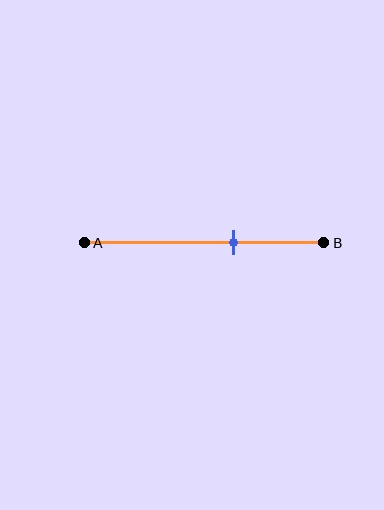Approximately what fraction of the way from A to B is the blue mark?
The blue mark is approximately 60% of the way from A to B.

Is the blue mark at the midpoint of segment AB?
No, the mark is at about 60% from A, not at the 50% midpoint.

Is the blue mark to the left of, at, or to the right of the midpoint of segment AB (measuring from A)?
The blue mark is to the right of the midpoint of segment AB.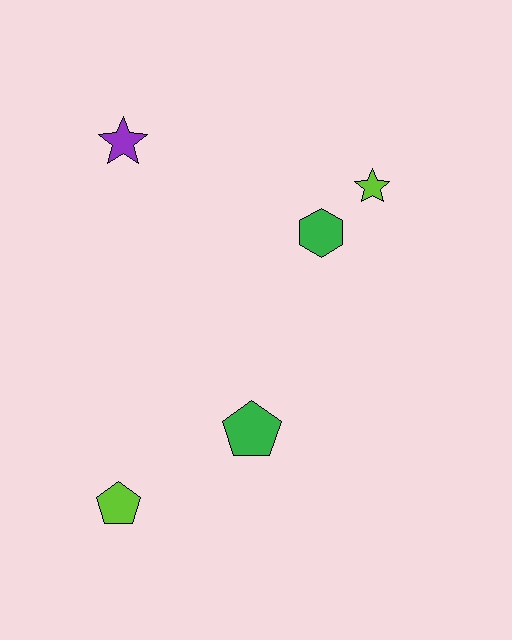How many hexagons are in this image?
There is 1 hexagon.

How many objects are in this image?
There are 5 objects.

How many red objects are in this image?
There are no red objects.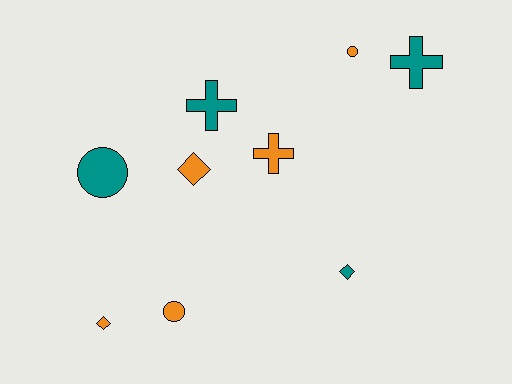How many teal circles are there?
There is 1 teal circle.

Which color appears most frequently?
Orange, with 5 objects.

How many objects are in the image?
There are 9 objects.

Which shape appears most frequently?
Circle, with 3 objects.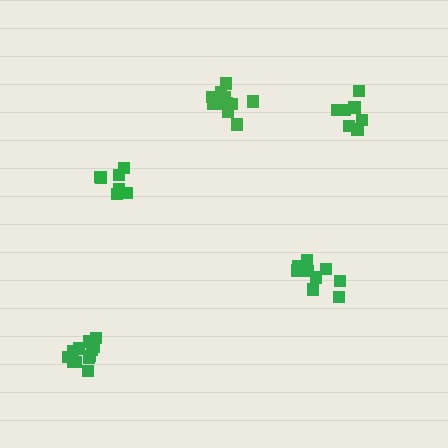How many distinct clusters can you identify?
There are 5 distinct clusters.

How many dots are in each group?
Group 1: 13 dots, Group 2: 7 dots, Group 3: 9 dots, Group 4: 13 dots, Group 5: 8 dots (50 total).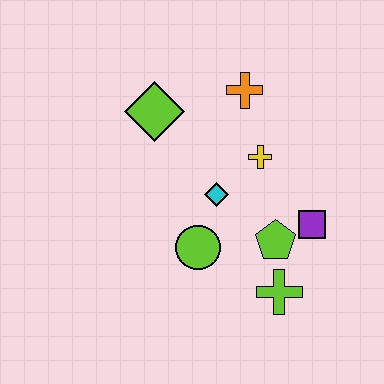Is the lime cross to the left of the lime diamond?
No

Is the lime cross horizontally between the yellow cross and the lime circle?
No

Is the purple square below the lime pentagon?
No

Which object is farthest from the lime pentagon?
The lime diamond is farthest from the lime pentagon.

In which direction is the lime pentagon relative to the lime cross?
The lime pentagon is above the lime cross.